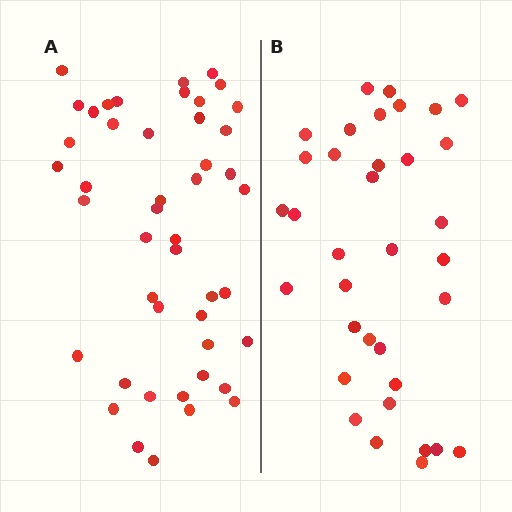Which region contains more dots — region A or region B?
Region A (the left region) has more dots.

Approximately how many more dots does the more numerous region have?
Region A has roughly 12 or so more dots than region B.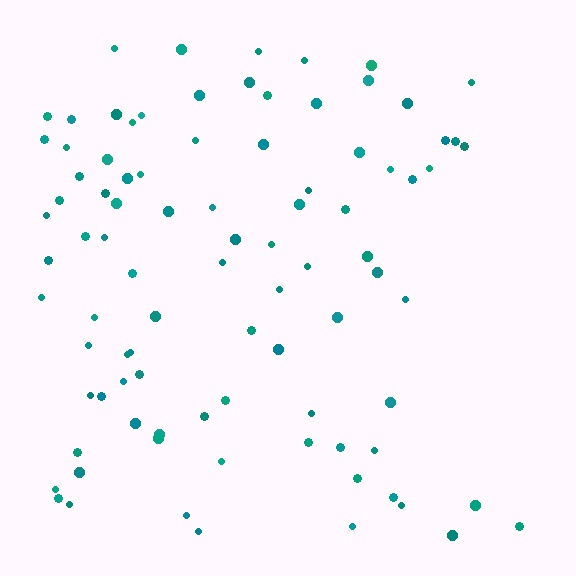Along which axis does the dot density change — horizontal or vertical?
Horizontal.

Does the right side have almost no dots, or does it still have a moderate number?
Still a moderate number, just noticeably fewer than the left.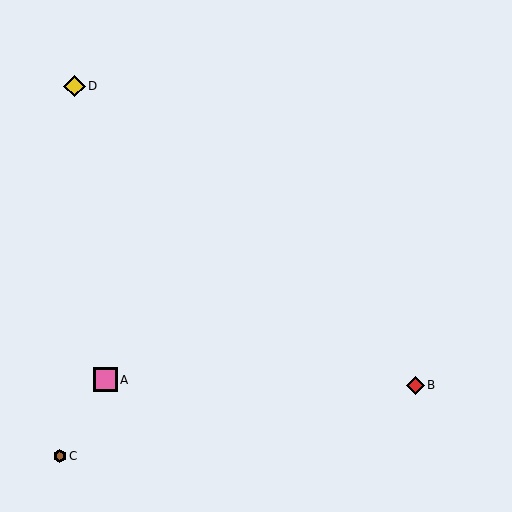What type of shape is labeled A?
Shape A is a pink square.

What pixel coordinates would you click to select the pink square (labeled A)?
Click at (105, 380) to select the pink square A.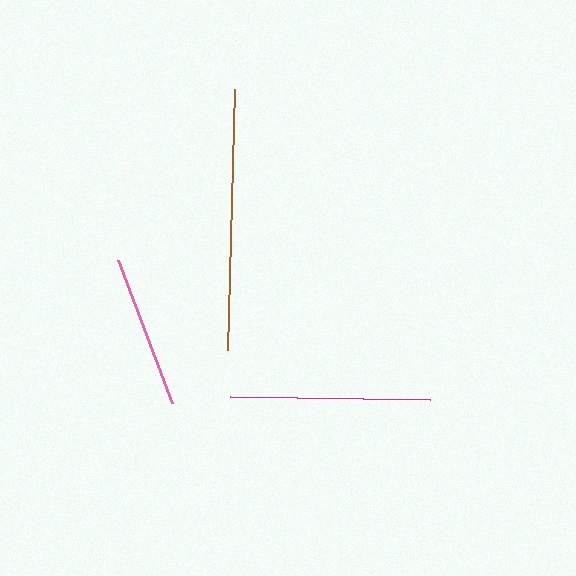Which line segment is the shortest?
The pink line is the shortest at approximately 153 pixels.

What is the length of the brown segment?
The brown segment is approximately 261 pixels long.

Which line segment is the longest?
The brown line is the longest at approximately 261 pixels.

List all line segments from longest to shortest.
From longest to shortest: brown, magenta, pink.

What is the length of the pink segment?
The pink segment is approximately 153 pixels long.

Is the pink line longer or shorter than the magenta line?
The magenta line is longer than the pink line.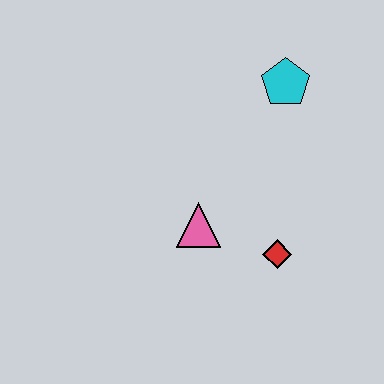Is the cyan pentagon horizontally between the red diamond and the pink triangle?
No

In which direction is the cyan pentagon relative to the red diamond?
The cyan pentagon is above the red diamond.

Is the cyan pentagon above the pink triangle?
Yes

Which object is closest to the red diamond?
The pink triangle is closest to the red diamond.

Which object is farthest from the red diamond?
The cyan pentagon is farthest from the red diamond.